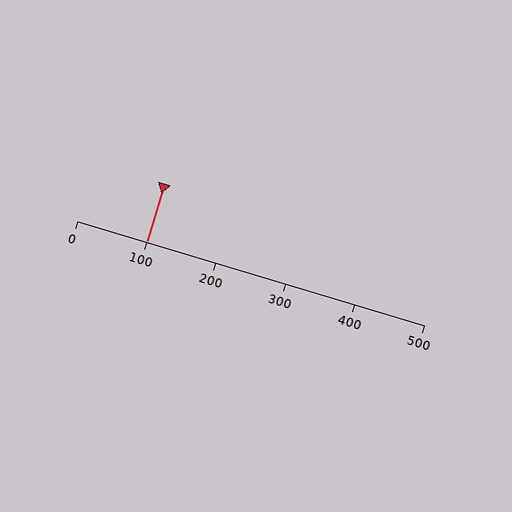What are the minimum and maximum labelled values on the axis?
The axis runs from 0 to 500.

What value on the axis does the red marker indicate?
The marker indicates approximately 100.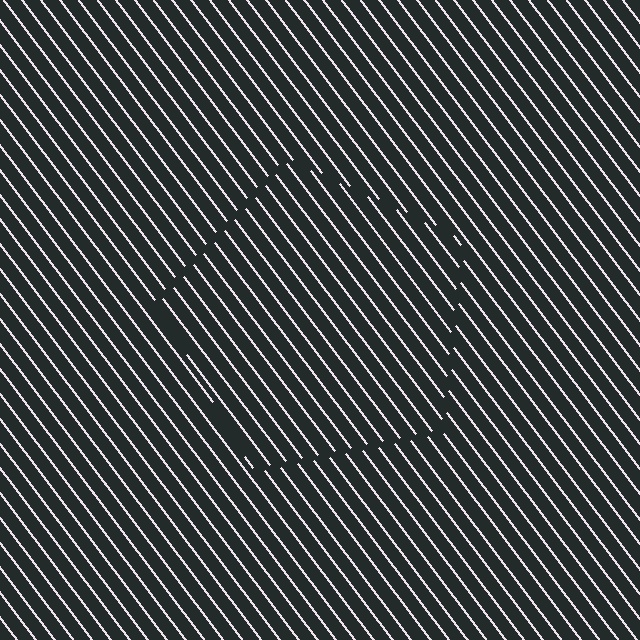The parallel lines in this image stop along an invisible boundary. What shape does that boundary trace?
An illusory pentagon. The interior of the shape contains the same grating, shifted by half a period — the contour is defined by the phase discontinuity where line-ends from the inner and outer gratings abut.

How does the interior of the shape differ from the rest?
The interior of the shape contains the same grating, shifted by half a period — the contour is defined by the phase discontinuity where line-ends from the inner and outer gratings abut.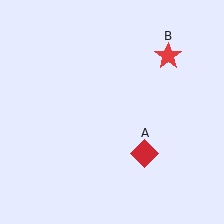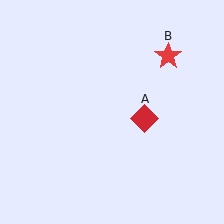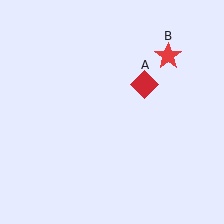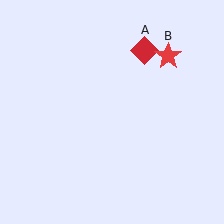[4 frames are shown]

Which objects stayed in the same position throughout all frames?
Red star (object B) remained stationary.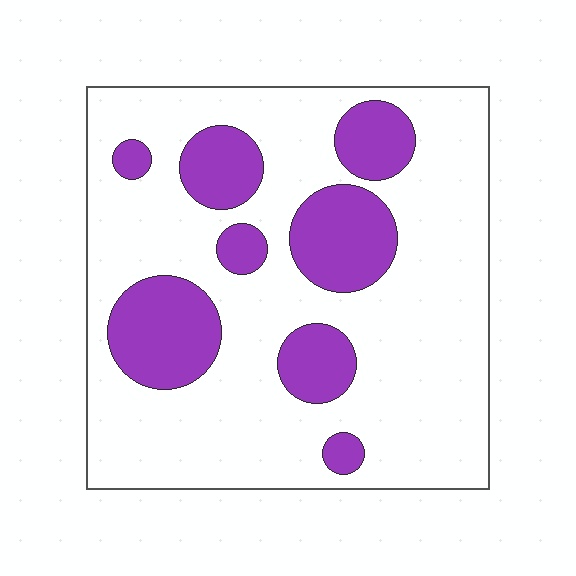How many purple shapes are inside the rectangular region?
8.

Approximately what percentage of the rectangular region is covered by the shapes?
Approximately 25%.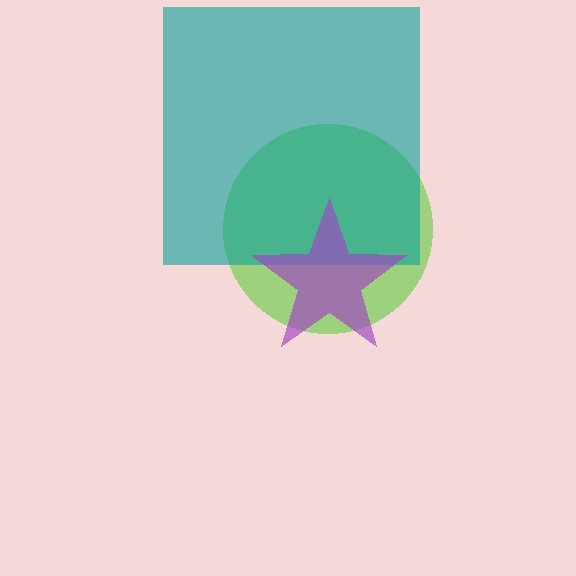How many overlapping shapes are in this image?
There are 3 overlapping shapes in the image.